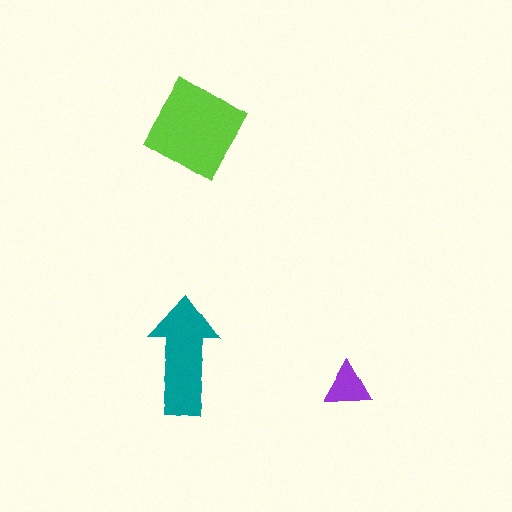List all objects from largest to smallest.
The lime diamond, the teal arrow, the purple triangle.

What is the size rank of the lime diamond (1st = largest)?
1st.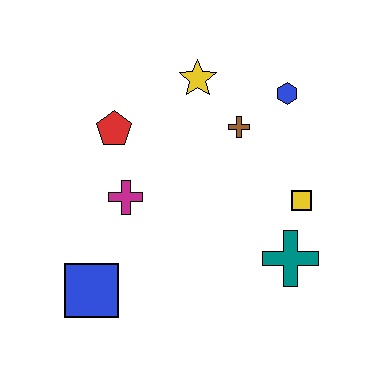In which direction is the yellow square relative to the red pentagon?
The yellow square is to the right of the red pentagon.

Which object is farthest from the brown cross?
The blue square is farthest from the brown cross.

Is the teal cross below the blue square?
No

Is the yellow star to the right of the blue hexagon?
No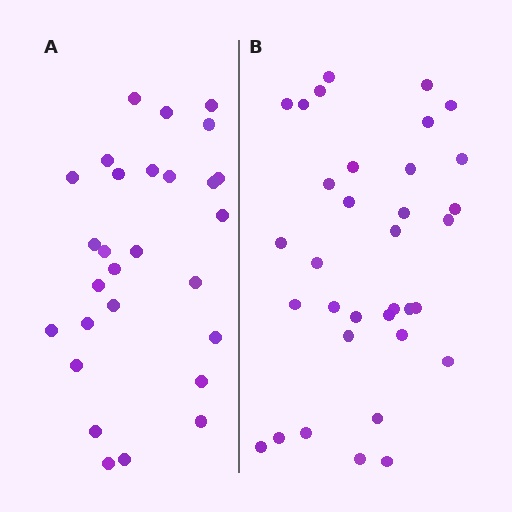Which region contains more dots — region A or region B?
Region B (the right region) has more dots.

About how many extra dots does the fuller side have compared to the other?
Region B has about 6 more dots than region A.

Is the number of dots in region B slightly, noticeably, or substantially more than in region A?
Region B has only slightly more — the two regions are fairly close. The ratio is roughly 1.2 to 1.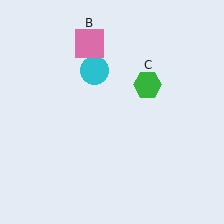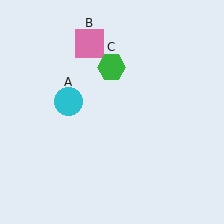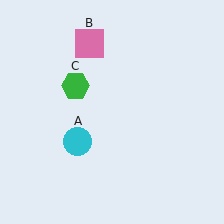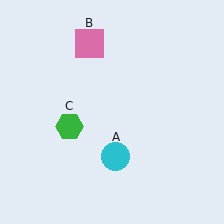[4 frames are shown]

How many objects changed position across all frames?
2 objects changed position: cyan circle (object A), green hexagon (object C).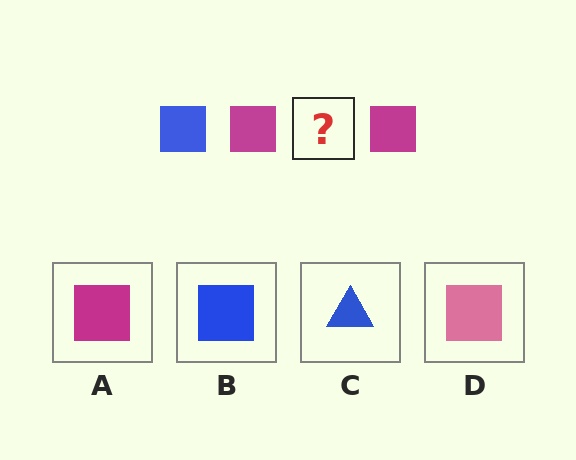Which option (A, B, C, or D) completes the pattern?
B.